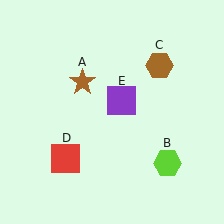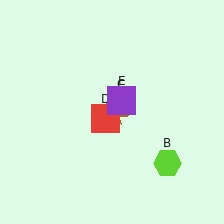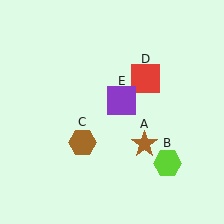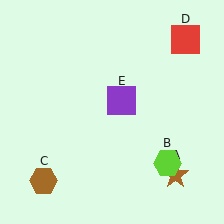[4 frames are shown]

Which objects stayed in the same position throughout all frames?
Lime hexagon (object B) and purple square (object E) remained stationary.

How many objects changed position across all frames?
3 objects changed position: brown star (object A), brown hexagon (object C), red square (object D).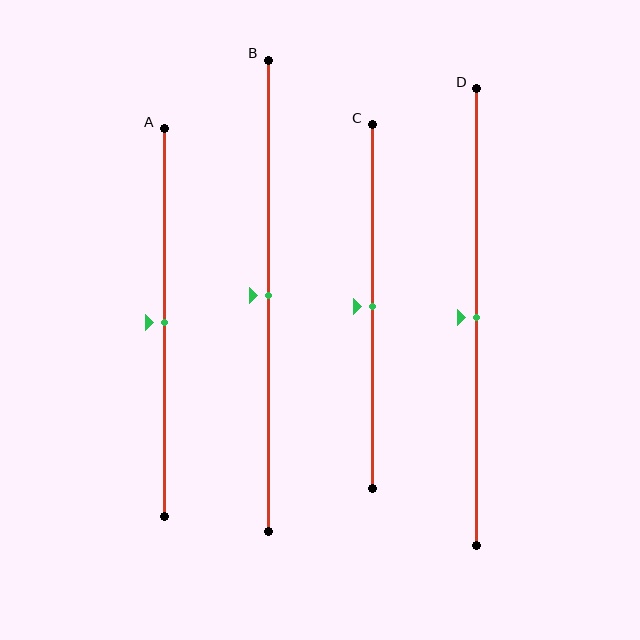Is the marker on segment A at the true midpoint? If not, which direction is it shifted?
Yes, the marker on segment A is at the true midpoint.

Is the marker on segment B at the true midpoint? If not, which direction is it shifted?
Yes, the marker on segment B is at the true midpoint.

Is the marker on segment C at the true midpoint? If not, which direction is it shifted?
Yes, the marker on segment C is at the true midpoint.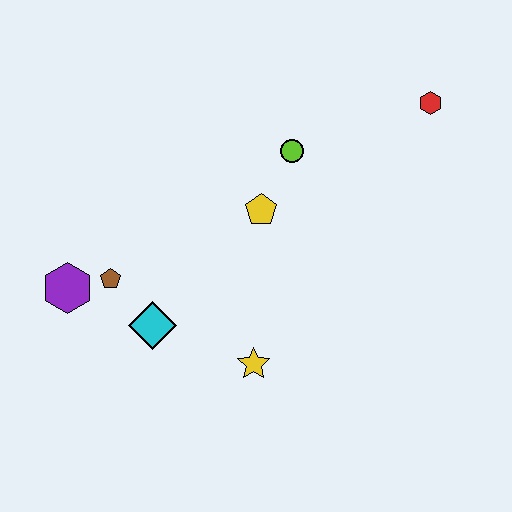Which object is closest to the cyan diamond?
The brown pentagon is closest to the cyan diamond.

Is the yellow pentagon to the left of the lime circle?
Yes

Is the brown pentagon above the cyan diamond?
Yes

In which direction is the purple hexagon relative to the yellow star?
The purple hexagon is to the left of the yellow star.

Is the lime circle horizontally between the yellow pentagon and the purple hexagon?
No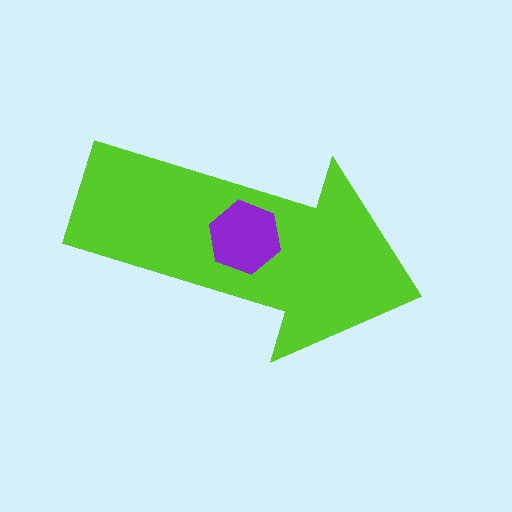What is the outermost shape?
The lime arrow.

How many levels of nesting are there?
2.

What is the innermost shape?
The purple hexagon.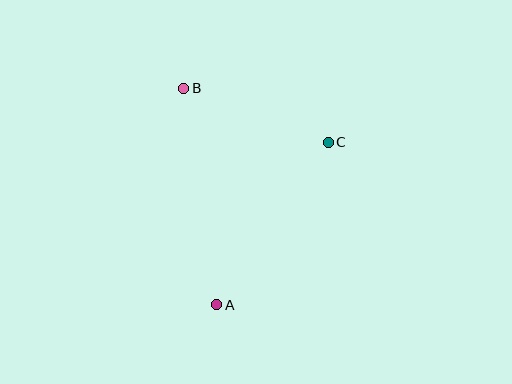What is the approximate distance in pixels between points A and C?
The distance between A and C is approximately 197 pixels.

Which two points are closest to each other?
Points B and C are closest to each other.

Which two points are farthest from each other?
Points A and B are farthest from each other.